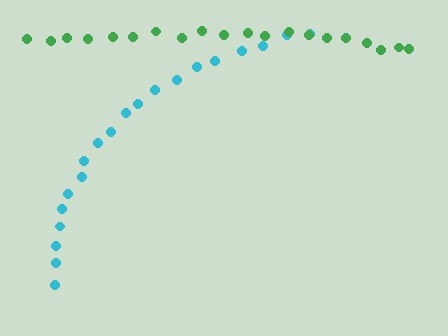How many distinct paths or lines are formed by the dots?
There are 2 distinct paths.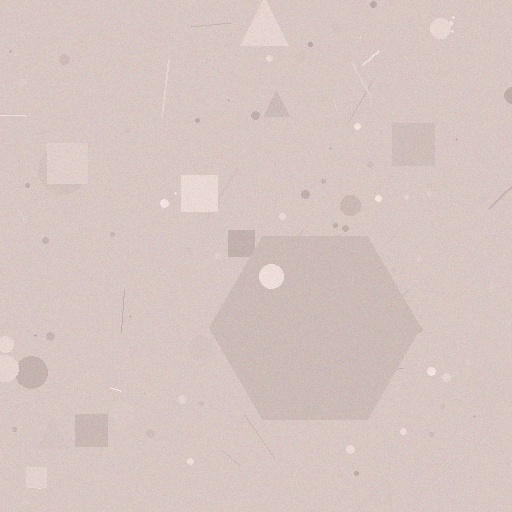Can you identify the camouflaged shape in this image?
The camouflaged shape is a hexagon.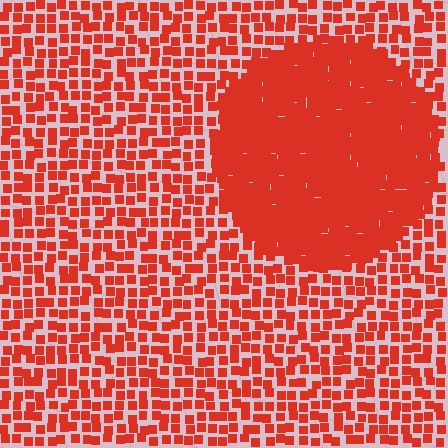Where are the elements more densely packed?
The elements are more densely packed inside the circle boundary.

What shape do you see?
I see a circle.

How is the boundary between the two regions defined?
The boundary is defined by a change in element density (approximately 2.5x ratio). All elements are the same color, size, and shape.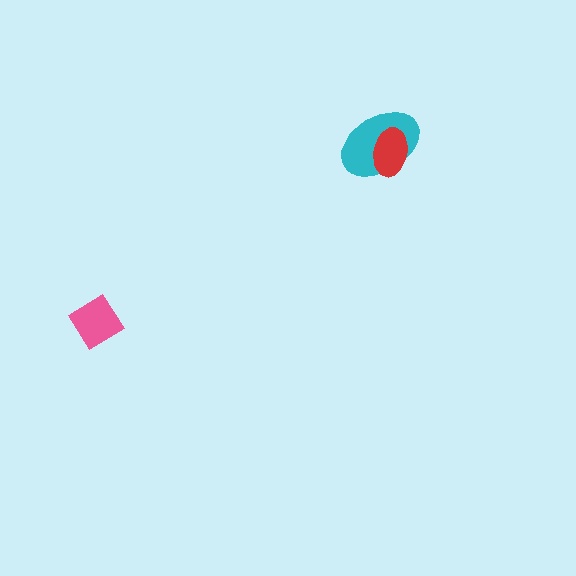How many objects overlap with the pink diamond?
0 objects overlap with the pink diamond.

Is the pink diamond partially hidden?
No, no other shape covers it.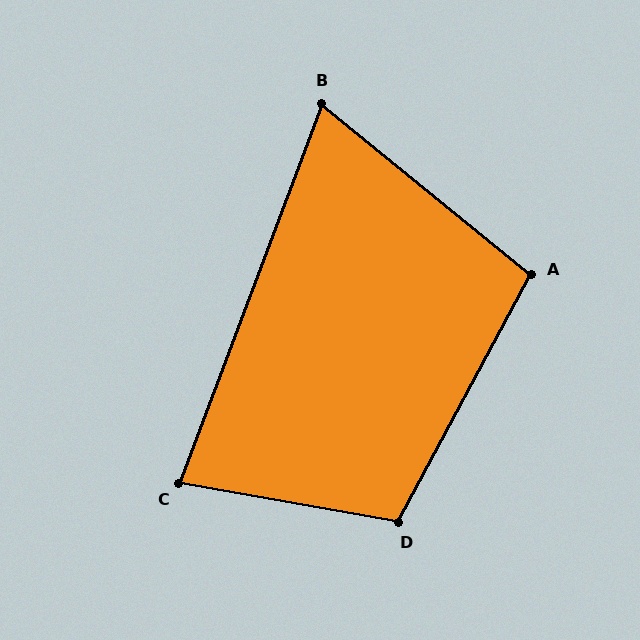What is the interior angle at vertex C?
Approximately 79 degrees (acute).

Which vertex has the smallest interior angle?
B, at approximately 72 degrees.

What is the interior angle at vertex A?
Approximately 101 degrees (obtuse).